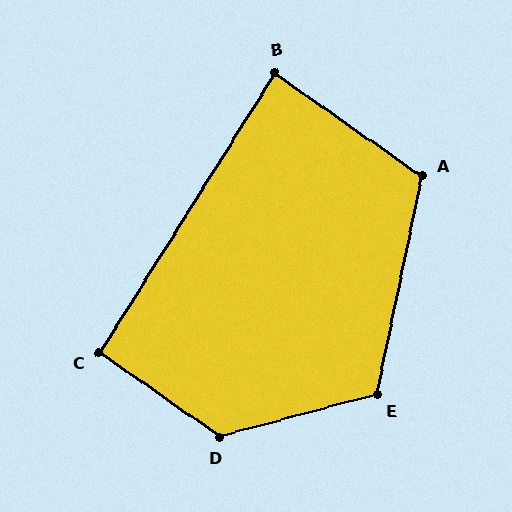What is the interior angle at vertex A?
Approximately 113 degrees (obtuse).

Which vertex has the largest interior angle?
D, at approximately 130 degrees.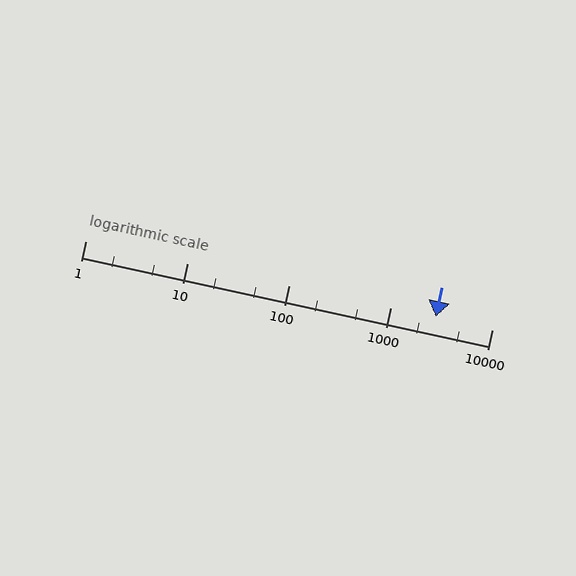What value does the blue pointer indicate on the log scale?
The pointer indicates approximately 2800.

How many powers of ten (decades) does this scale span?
The scale spans 4 decades, from 1 to 10000.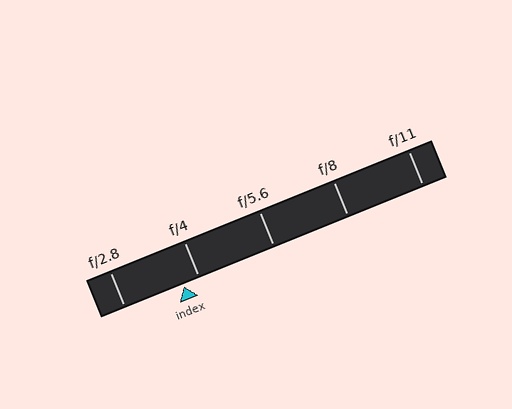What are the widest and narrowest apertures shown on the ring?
The widest aperture shown is f/2.8 and the narrowest is f/11.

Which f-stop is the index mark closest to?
The index mark is closest to f/4.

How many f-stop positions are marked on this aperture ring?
There are 5 f-stop positions marked.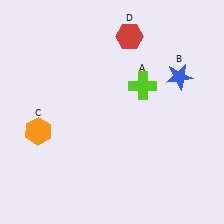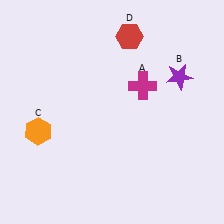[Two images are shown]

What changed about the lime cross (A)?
In Image 1, A is lime. In Image 2, it changed to magenta.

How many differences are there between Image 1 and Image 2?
There are 2 differences between the two images.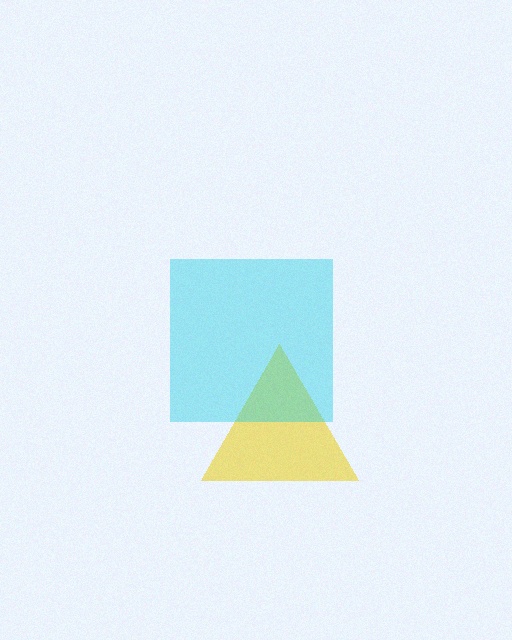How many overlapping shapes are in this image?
There are 2 overlapping shapes in the image.